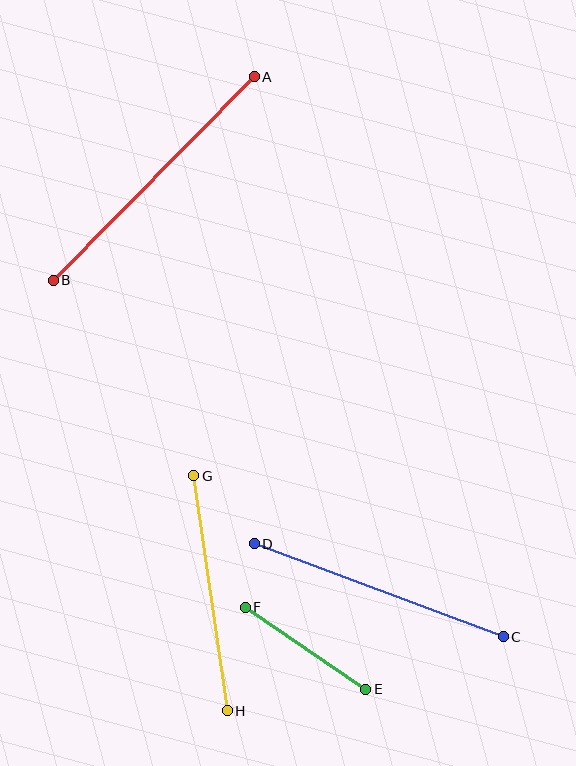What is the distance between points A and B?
The distance is approximately 286 pixels.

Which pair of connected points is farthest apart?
Points A and B are farthest apart.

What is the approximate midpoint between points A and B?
The midpoint is at approximately (154, 179) pixels.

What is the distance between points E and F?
The distance is approximately 146 pixels.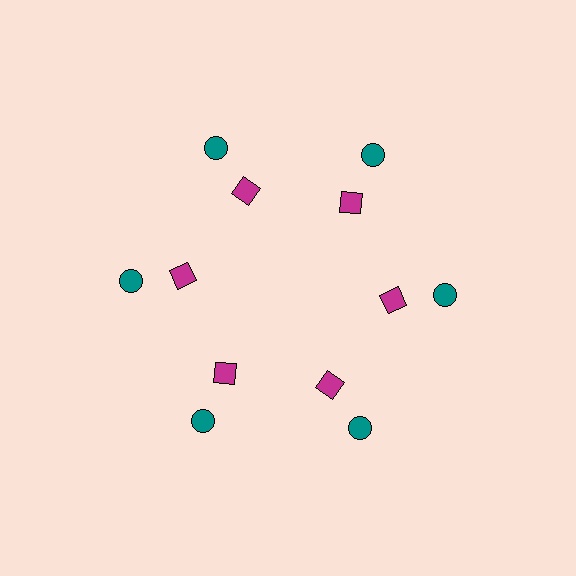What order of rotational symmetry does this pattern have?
This pattern has 6-fold rotational symmetry.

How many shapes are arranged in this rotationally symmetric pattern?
There are 12 shapes, arranged in 6 groups of 2.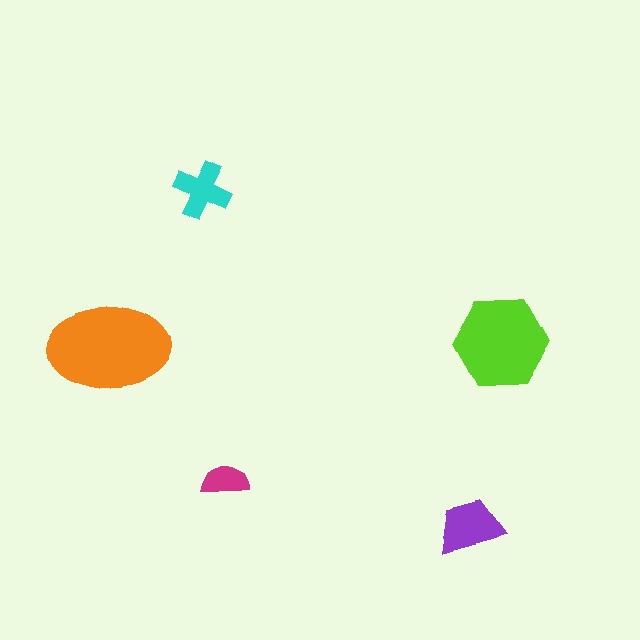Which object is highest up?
The cyan cross is topmost.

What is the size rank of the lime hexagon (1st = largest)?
2nd.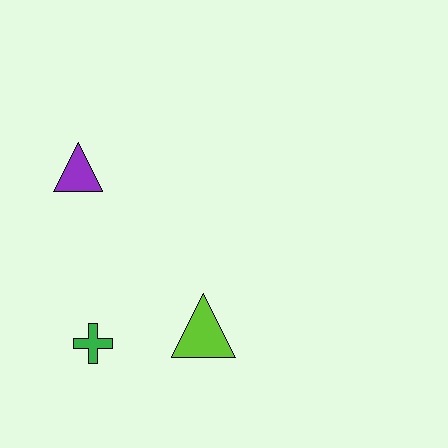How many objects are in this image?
There are 3 objects.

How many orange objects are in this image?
There are no orange objects.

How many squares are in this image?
There are no squares.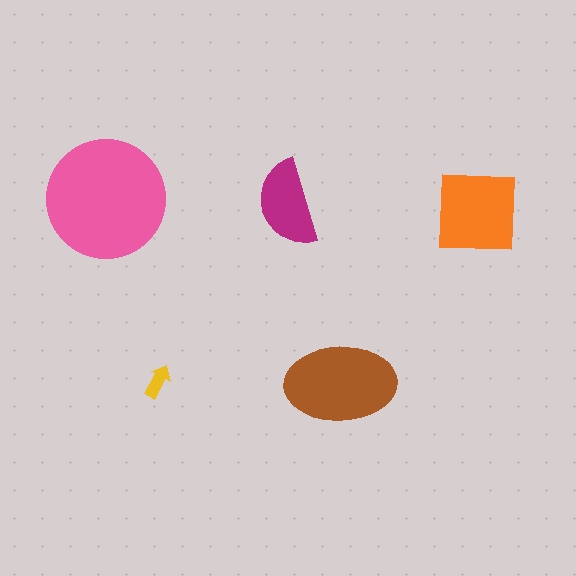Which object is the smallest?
The yellow arrow.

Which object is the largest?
The pink circle.